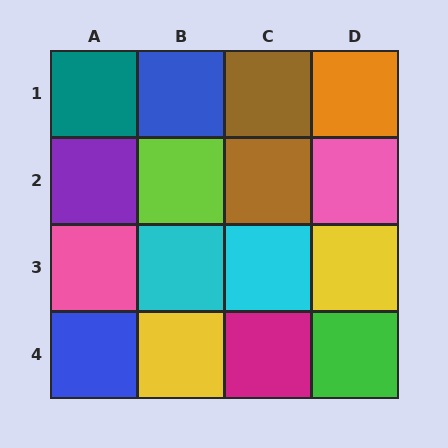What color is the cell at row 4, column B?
Yellow.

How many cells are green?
1 cell is green.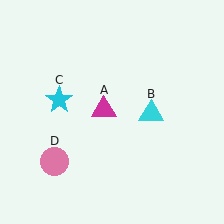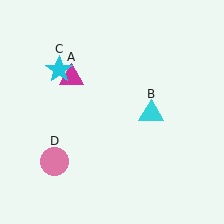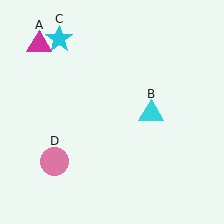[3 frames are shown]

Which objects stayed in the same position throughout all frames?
Cyan triangle (object B) and pink circle (object D) remained stationary.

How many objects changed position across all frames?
2 objects changed position: magenta triangle (object A), cyan star (object C).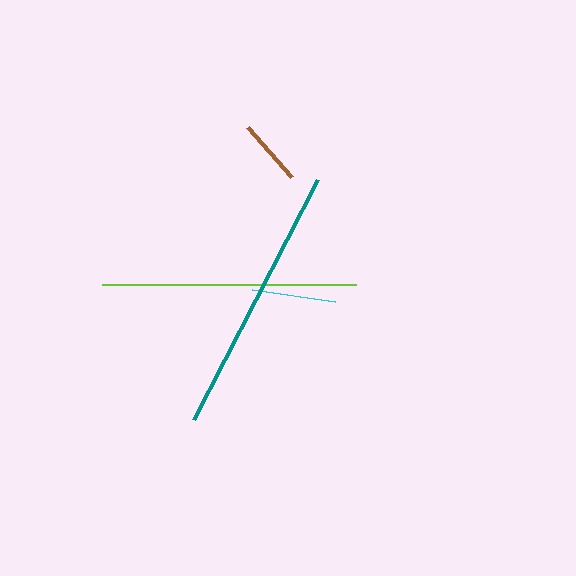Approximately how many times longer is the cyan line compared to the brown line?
The cyan line is approximately 1.3 times the length of the brown line.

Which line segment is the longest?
The teal line is the longest at approximately 270 pixels.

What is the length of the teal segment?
The teal segment is approximately 270 pixels long.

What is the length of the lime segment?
The lime segment is approximately 254 pixels long.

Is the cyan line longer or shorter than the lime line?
The lime line is longer than the cyan line.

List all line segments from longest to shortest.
From longest to shortest: teal, lime, cyan, brown.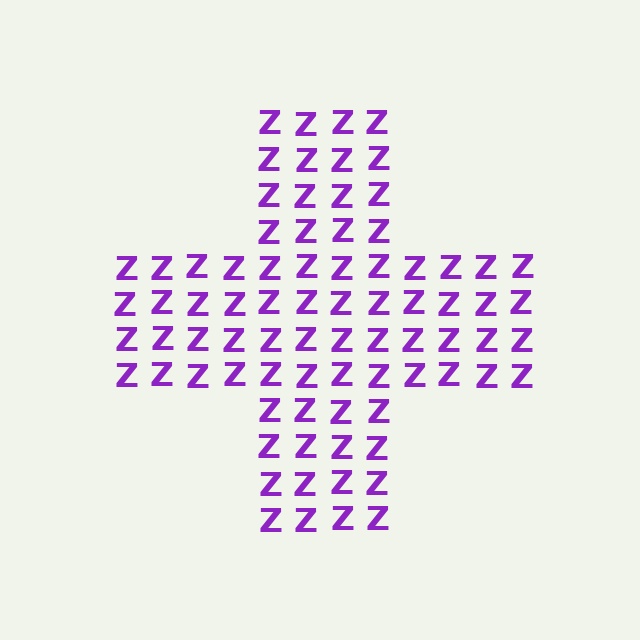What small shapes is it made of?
It is made of small letter Z's.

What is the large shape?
The large shape is a cross.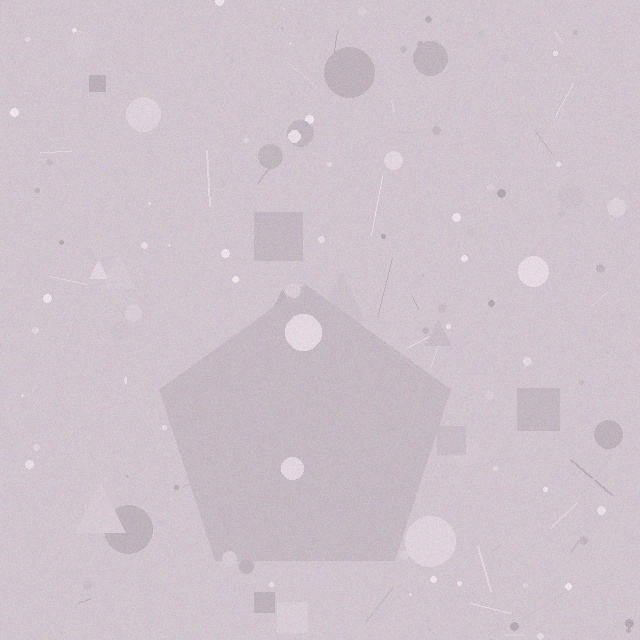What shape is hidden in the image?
A pentagon is hidden in the image.